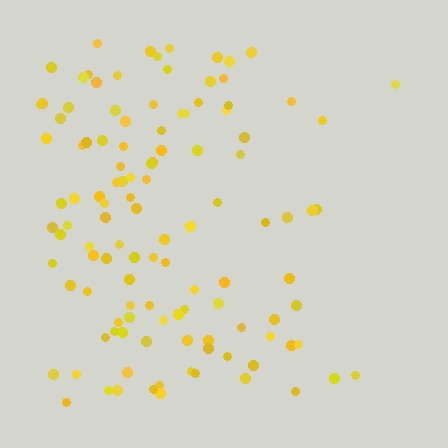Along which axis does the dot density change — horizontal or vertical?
Horizontal.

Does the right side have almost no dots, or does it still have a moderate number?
Still a moderate number, just noticeably fewer than the left.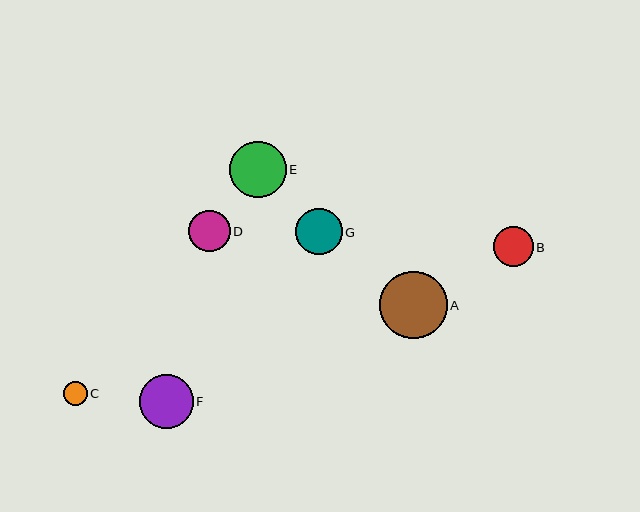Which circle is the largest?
Circle A is the largest with a size of approximately 68 pixels.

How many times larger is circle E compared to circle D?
Circle E is approximately 1.4 times the size of circle D.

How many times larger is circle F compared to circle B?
Circle F is approximately 1.4 times the size of circle B.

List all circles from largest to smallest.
From largest to smallest: A, E, F, G, D, B, C.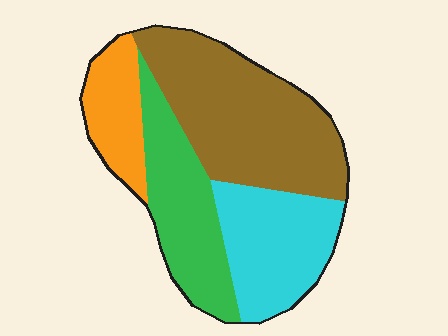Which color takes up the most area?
Brown, at roughly 40%.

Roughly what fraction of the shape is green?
Green takes up about one quarter (1/4) of the shape.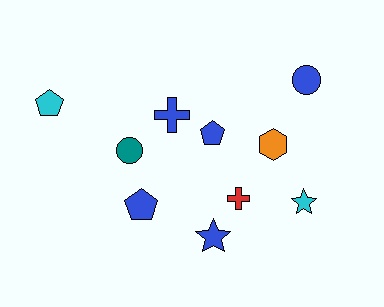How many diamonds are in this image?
There are no diamonds.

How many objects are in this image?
There are 10 objects.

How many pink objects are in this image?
There are no pink objects.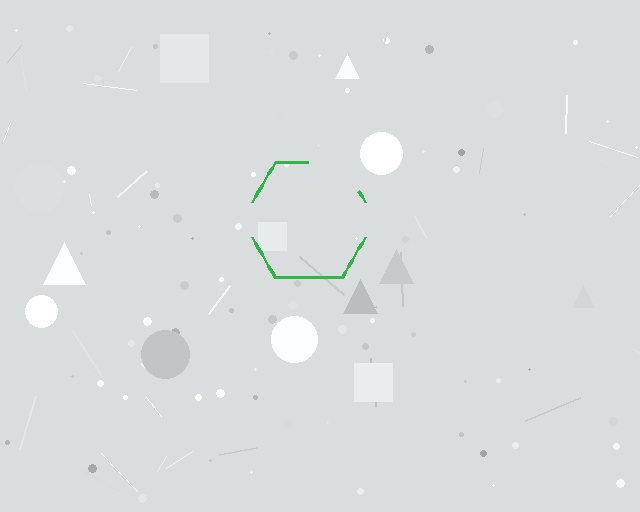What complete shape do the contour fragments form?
The contour fragments form a hexagon.